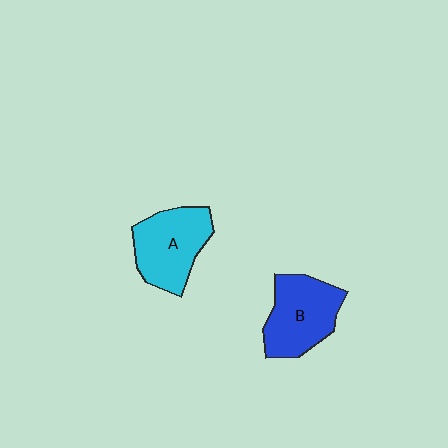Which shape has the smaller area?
Shape A (cyan).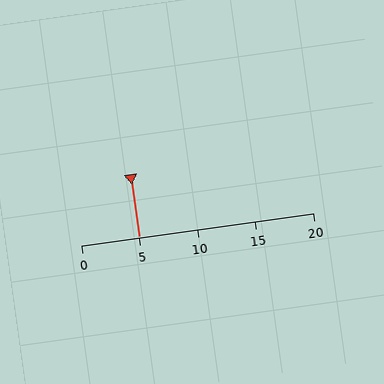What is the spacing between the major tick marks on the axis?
The major ticks are spaced 5 apart.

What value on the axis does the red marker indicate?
The marker indicates approximately 5.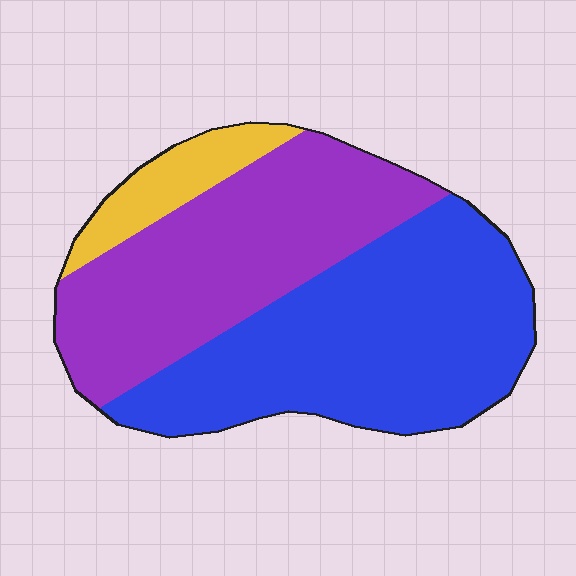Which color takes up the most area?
Blue, at roughly 50%.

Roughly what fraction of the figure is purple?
Purple takes up about two fifths (2/5) of the figure.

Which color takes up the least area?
Yellow, at roughly 10%.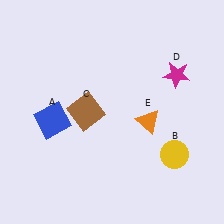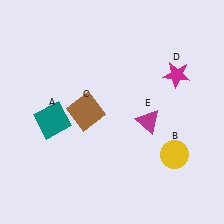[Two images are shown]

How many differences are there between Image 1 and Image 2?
There are 2 differences between the two images.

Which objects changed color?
A changed from blue to teal. E changed from orange to magenta.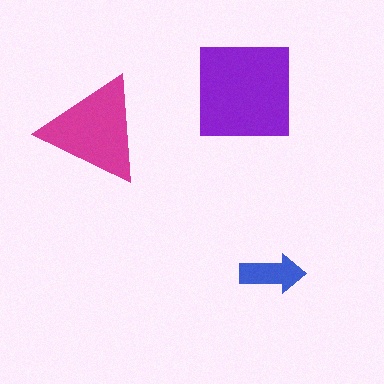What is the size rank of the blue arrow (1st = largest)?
3rd.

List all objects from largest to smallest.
The purple square, the magenta triangle, the blue arrow.